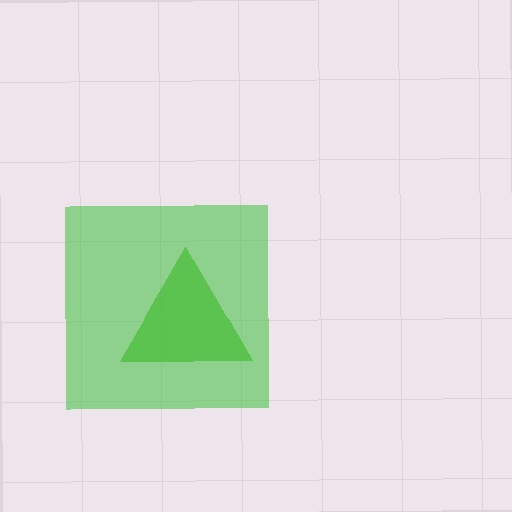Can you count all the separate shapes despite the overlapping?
Yes, there are 2 separate shapes.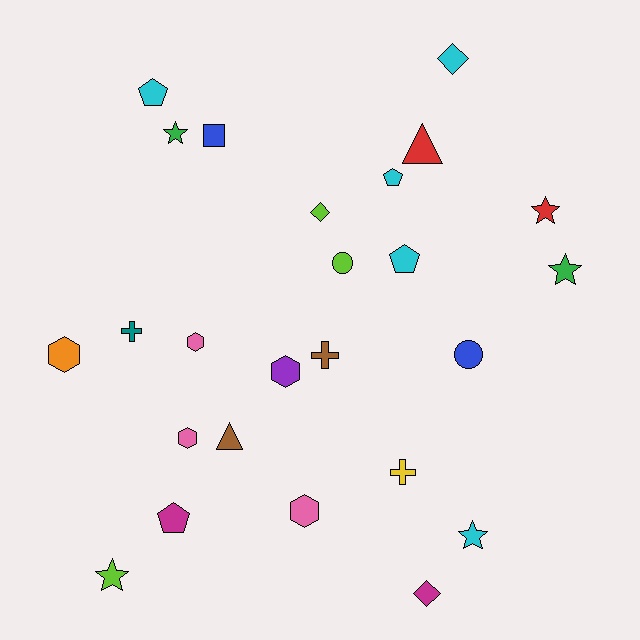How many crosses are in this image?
There are 3 crosses.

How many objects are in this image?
There are 25 objects.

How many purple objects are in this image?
There is 1 purple object.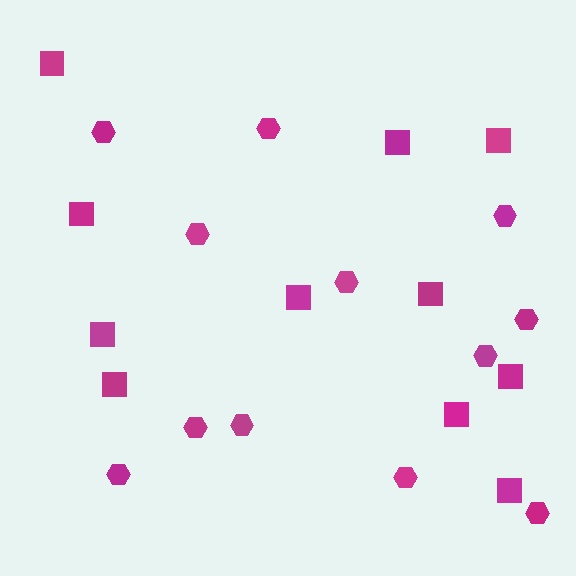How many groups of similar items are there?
There are 2 groups: one group of hexagons (12) and one group of squares (11).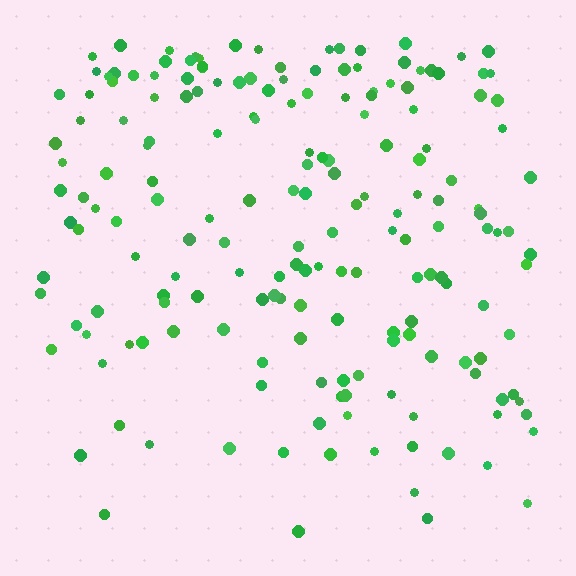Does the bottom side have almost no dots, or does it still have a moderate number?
Still a moderate number, just noticeably fewer than the top.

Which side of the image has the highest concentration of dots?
The top.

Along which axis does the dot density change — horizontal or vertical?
Vertical.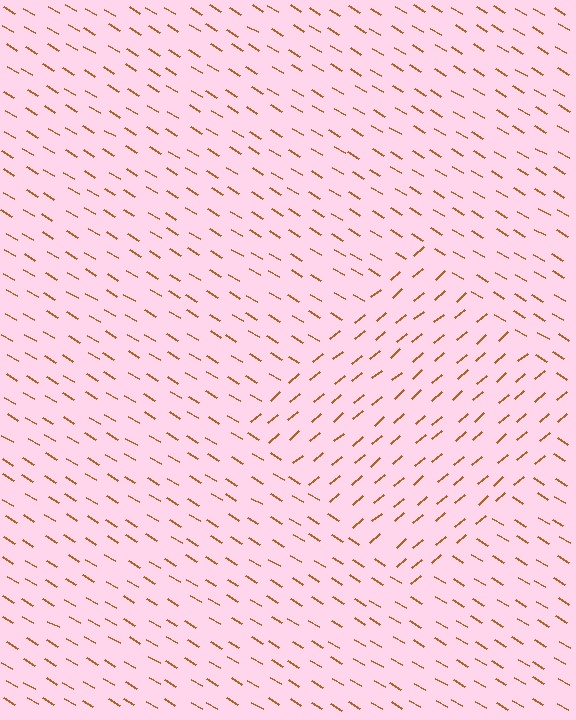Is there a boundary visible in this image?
Yes, there is a texture boundary formed by a change in line orientation.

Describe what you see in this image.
The image is filled with small brown line segments. A diamond region in the image has lines oriented differently from the surrounding lines, creating a visible texture boundary.